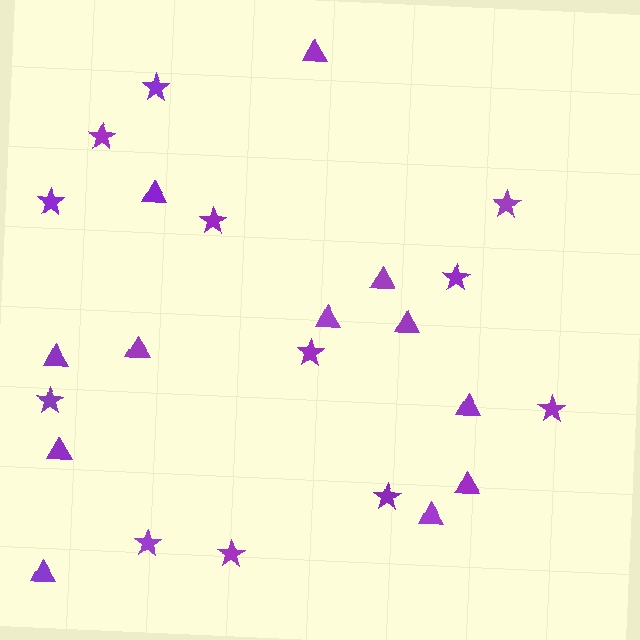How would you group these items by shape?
There are 2 groups: one group of stars (12) and one group of triangles (12).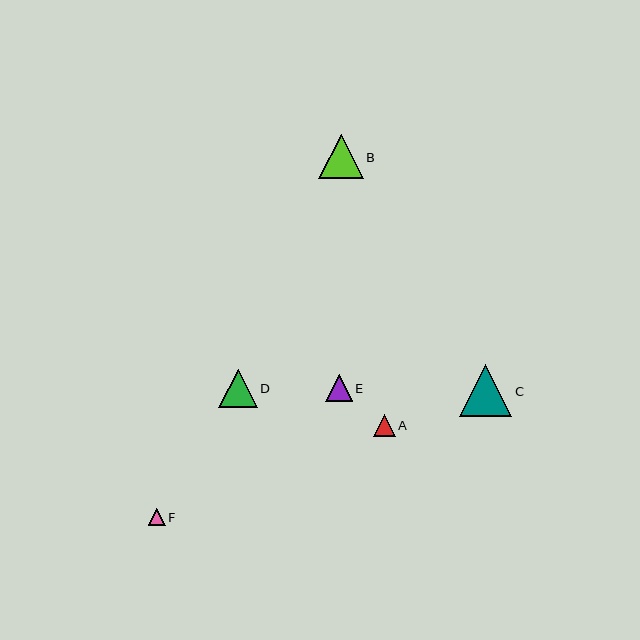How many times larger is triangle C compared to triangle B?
Triangle C is approximately 1.2 times the size of triangle B.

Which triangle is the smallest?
Triangle F is the smallest with a size of approximately 17 pixels.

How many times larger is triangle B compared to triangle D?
Triangle B is approximately 1.2 times the size of triangle D.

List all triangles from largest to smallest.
From largest to smallest: C, B, D, E, A, F.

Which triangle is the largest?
Triangle C is the largest with a size of approximately 53 pixels.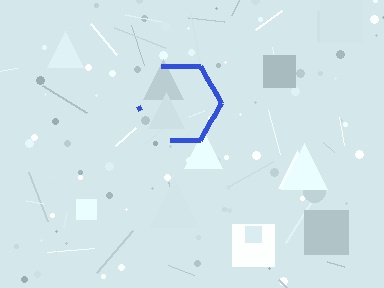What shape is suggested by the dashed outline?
The dashed outline suggests a hexagon.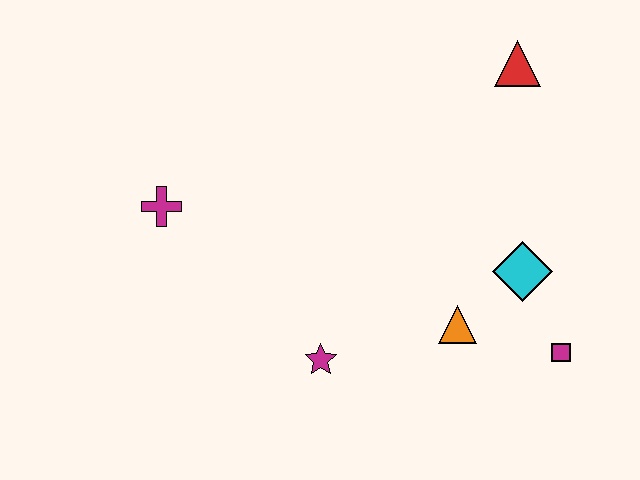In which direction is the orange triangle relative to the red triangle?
The orange triangle is below the red triangle.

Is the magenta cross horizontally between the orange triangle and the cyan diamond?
No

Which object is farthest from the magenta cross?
The magenta square is farthest from the magenta cross.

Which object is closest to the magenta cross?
The magenta star is closest to the magenta cross.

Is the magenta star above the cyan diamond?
No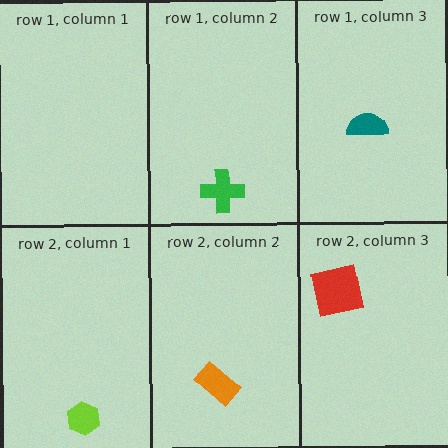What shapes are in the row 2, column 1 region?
The lime hexagon.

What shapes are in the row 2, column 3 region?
The red square.